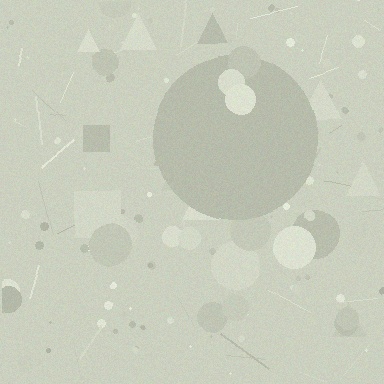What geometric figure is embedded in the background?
A circle is embedded in the background.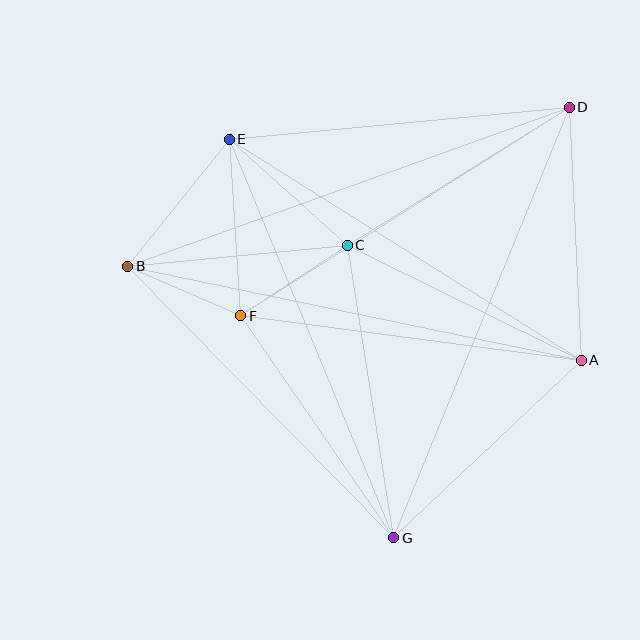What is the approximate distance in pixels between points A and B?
The distance between A and B is approximately 463 pixels.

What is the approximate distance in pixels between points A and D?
The distance between A and D is approximately 253 pixels.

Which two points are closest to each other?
Points B and F are closest to each other.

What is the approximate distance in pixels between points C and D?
The distance between C and D is approximately 261 pixels.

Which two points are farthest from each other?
Points B and D are farthest from each other.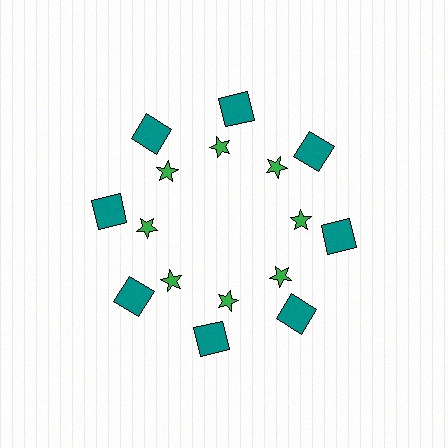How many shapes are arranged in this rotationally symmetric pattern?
There are 16 shapes, arranged in 8 groups of 2.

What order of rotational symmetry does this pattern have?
This pattern has 8-fold rotational symmetry.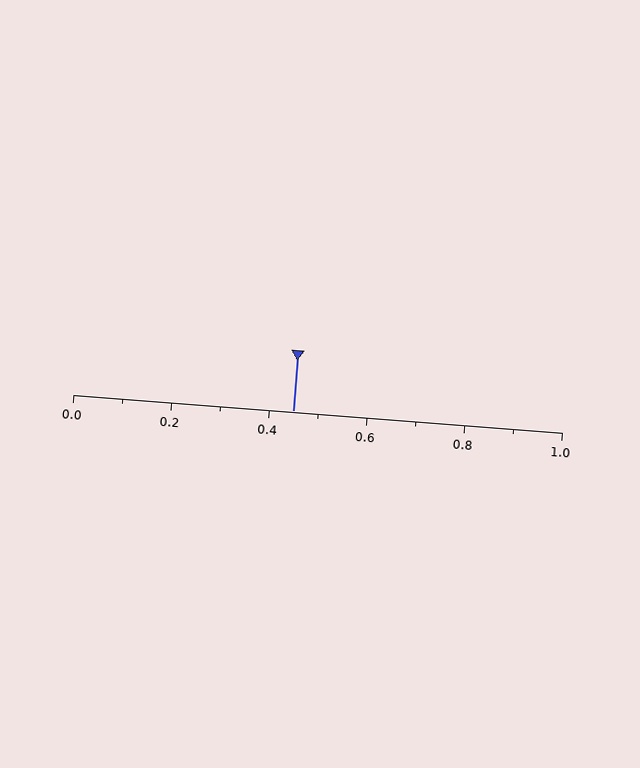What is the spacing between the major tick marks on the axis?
The major ticks are spaced 0.2 apart.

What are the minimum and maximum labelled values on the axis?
The axis runs from 0.0 to 1.0.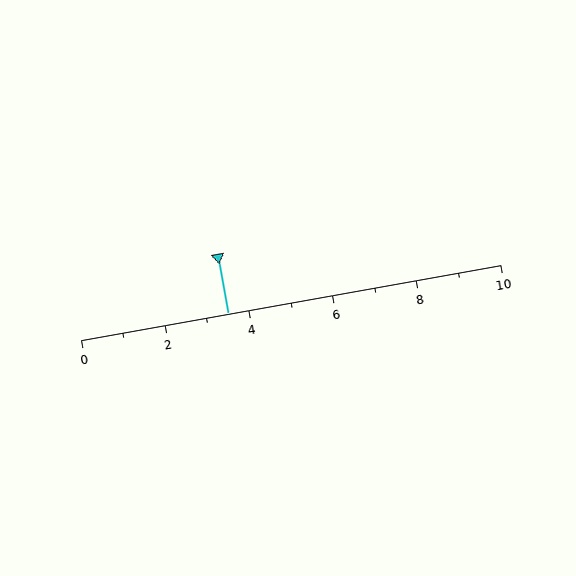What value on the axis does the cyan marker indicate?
The marker indicates approximately 3.5.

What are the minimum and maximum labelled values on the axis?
The axis runs from 0 to 10.